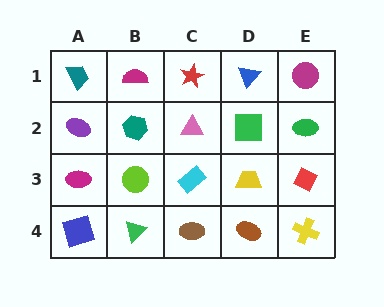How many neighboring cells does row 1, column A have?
2.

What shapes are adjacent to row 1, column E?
A green ellipse (row 2, column E), a blue triangle (row 1, column D).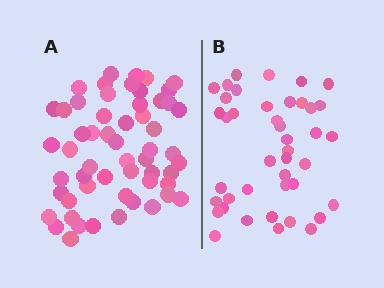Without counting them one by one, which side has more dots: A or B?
Region A (the left region) has more dots.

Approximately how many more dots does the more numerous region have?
Region A has approximately 15 more dots than region B.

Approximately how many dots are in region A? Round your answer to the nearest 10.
About 60 dots. (The exact count is 56, which rounds to 60.)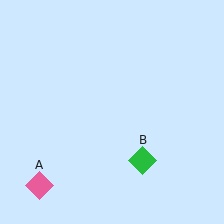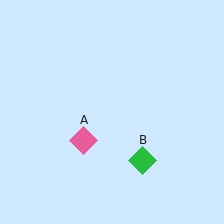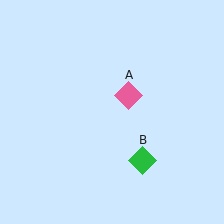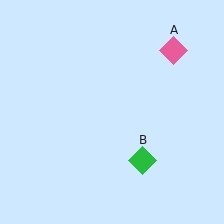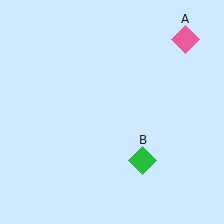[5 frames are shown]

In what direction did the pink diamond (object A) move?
The pink diamond (object A) moved up and to the right.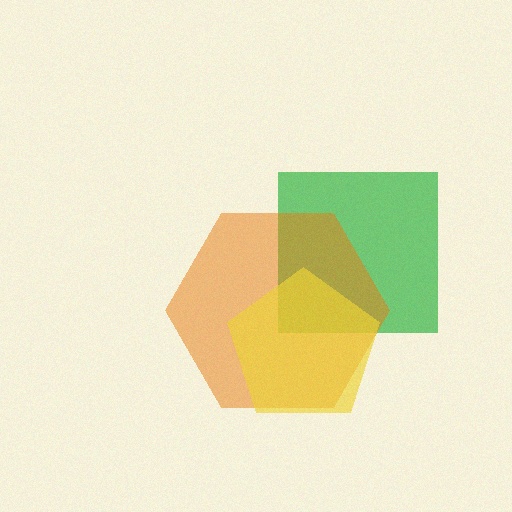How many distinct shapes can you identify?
There are 3 distinct shapes: a green square, an orange hexagon, a yellow pentagon.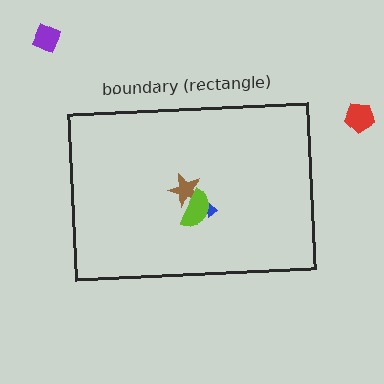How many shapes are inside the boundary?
3 inside, 2 outside.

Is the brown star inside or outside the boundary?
Inside.